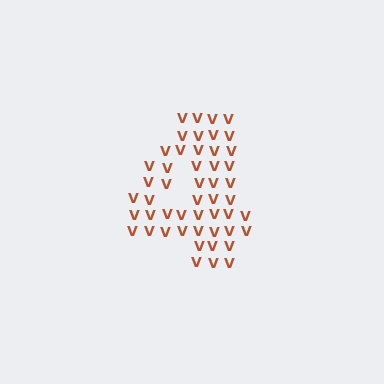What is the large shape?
The large shape is the digit 4.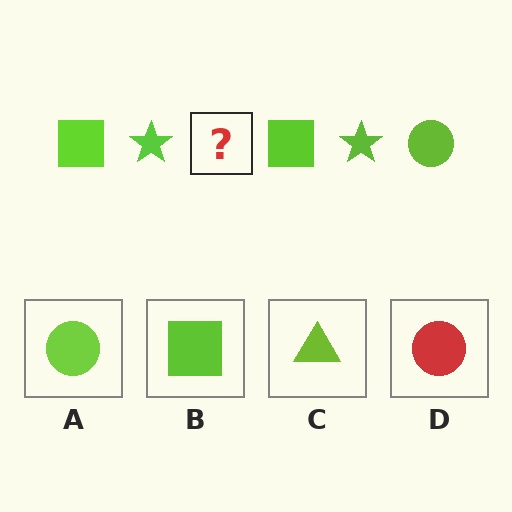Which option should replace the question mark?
Option A.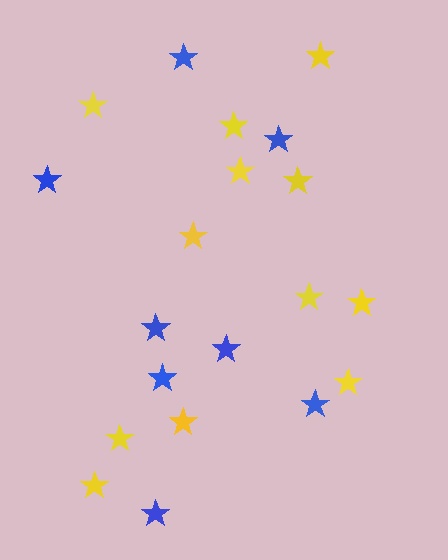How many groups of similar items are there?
There are 2 groups: one group of blue stars (8) and one group of yellow stars (12).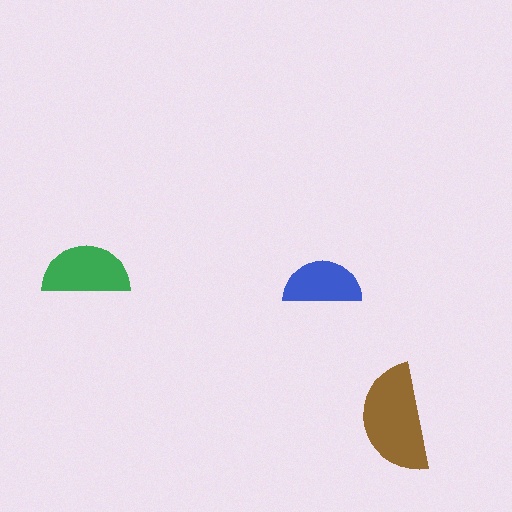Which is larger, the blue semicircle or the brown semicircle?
The brown one.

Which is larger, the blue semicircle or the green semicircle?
The green one.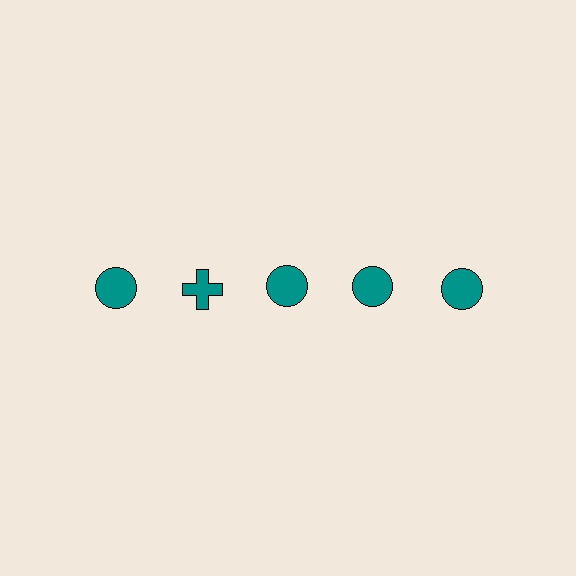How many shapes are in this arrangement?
There are 5 shapes arranged in a grid pattern.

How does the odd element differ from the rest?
It has a different shape: cross instead of circle.